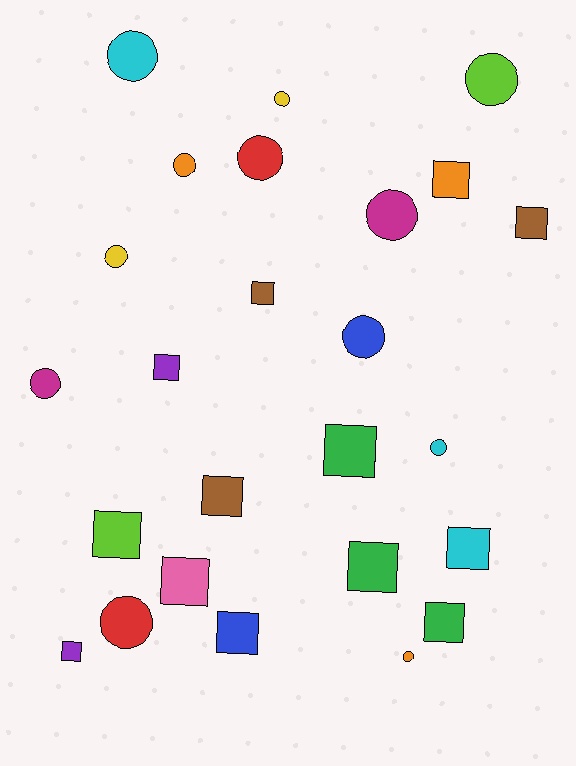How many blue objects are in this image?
There are 2 blue objects.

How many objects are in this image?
There are 25 objects.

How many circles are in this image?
There are 12 circles.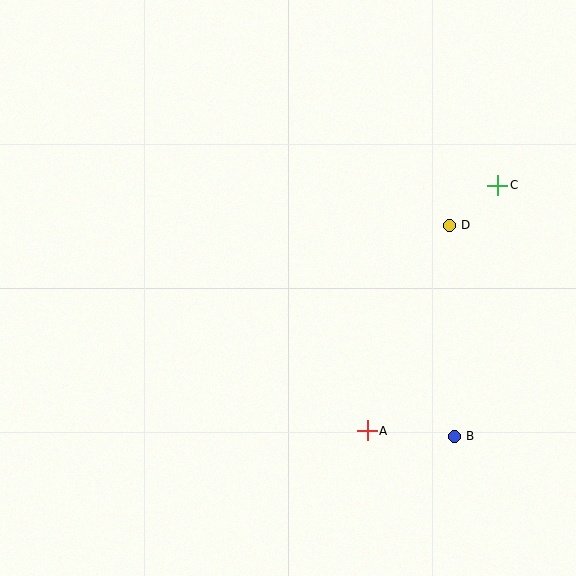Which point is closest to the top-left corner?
Point D is closest to the top-left corner.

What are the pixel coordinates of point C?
Point C is at (498, 185).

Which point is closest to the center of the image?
Point A at (367, 431) is closest to the center.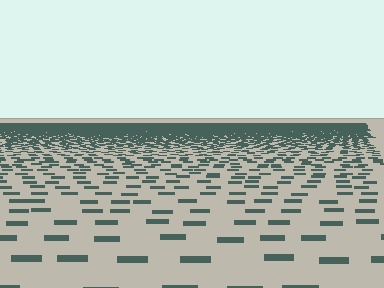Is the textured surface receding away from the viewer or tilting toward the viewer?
The surface is receding away from the viewer. Texture elements get smaller and denser toward the top.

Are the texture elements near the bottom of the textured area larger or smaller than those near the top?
Larger. Near the bottom, elements are closer to the viewer and appear at a bigger on-screen size.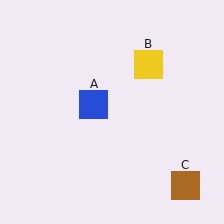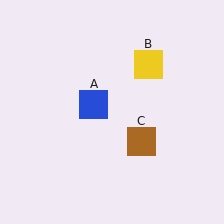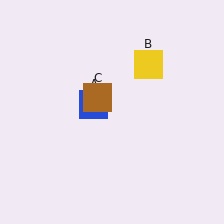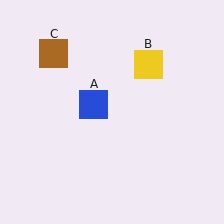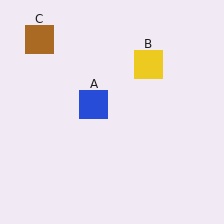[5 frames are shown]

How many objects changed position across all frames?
1 object changed position: brown square (object C).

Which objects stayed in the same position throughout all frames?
Blue square (object A) and yellow square (object B) remained stationary.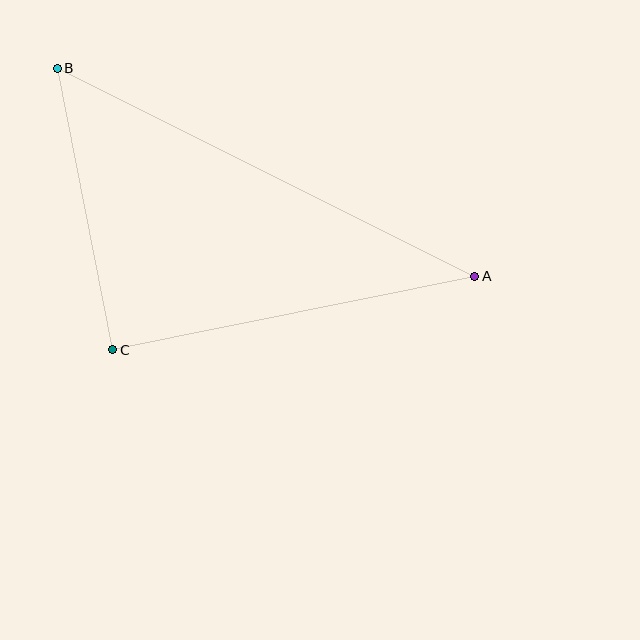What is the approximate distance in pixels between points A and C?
The distance between A and C is approximately 370 pixels.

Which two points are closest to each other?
Points B and C are closest to each other.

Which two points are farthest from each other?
Points A and B are farthest from each other.